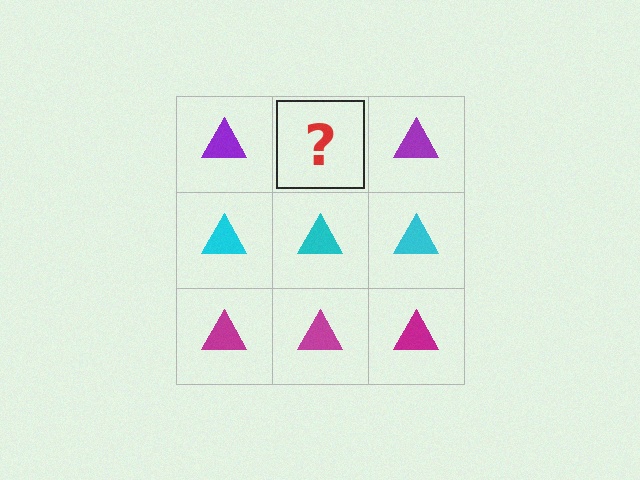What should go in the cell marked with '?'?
The missing cell should contain a purple triangle.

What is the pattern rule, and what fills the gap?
The rule is that each row has a consistent color. The gap should be filled with a purple triangle.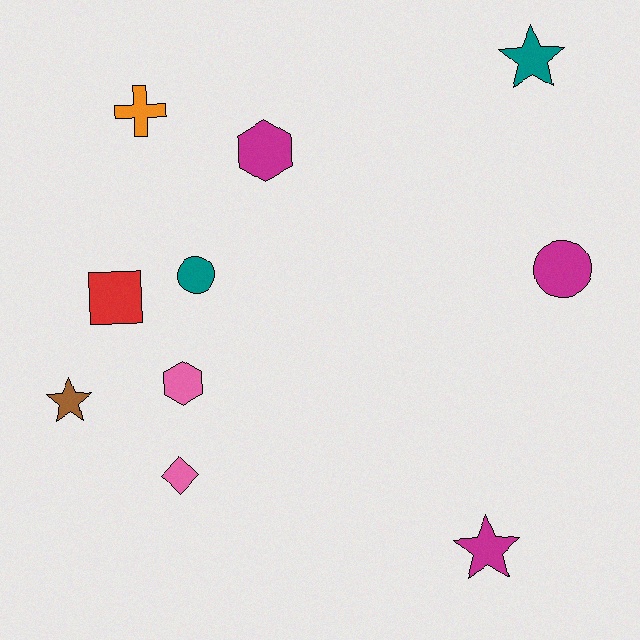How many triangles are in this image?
There are no triangles.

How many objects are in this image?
There are 10 objects.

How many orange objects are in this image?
There is 1 orange object.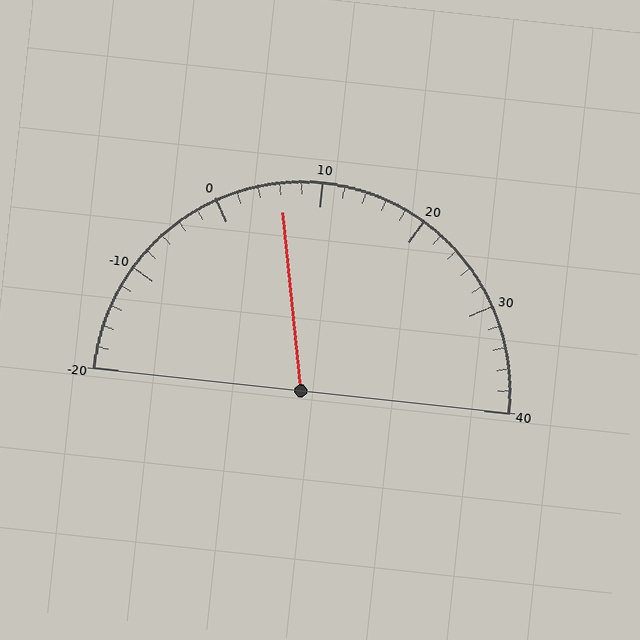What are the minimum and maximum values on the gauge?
The gauge ranges from -20 to 40.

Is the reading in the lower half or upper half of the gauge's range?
The reading is in the lower half of the range (-20 to 40).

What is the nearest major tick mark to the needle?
The nearest major tick mark is 10.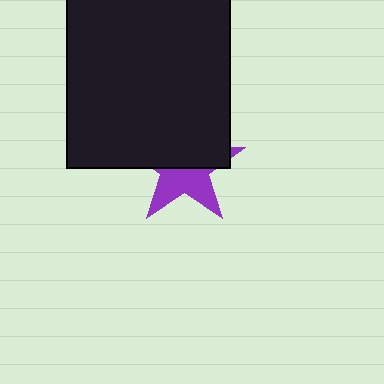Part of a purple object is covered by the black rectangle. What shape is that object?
It is a star.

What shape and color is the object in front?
The object in front is a black rectangle.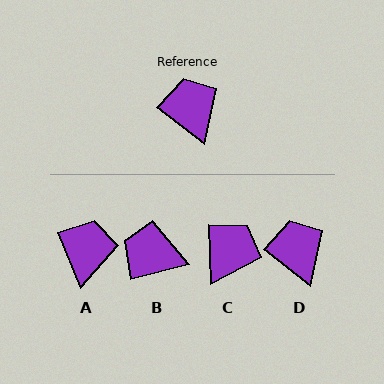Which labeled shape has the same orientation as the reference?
D.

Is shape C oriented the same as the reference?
No, it is off by about 49 degrees.